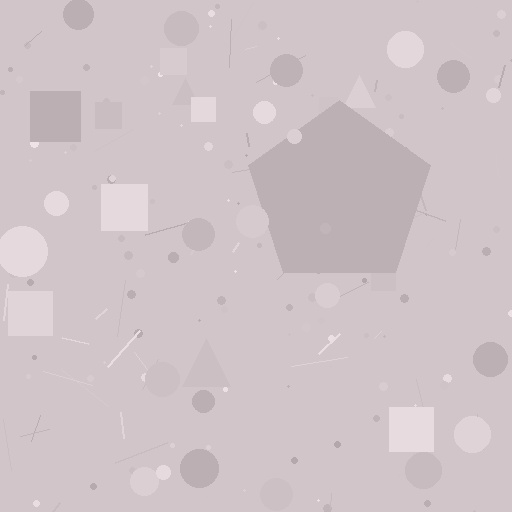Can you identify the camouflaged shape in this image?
The camouflaged shape is a pentagon.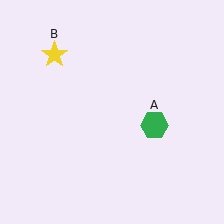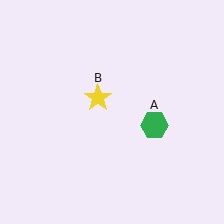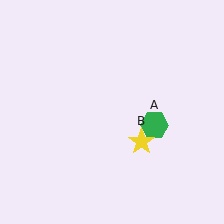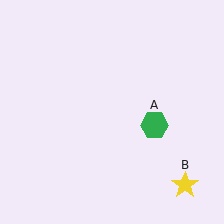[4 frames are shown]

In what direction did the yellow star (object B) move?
The yellow star (object B) moved down and to the right.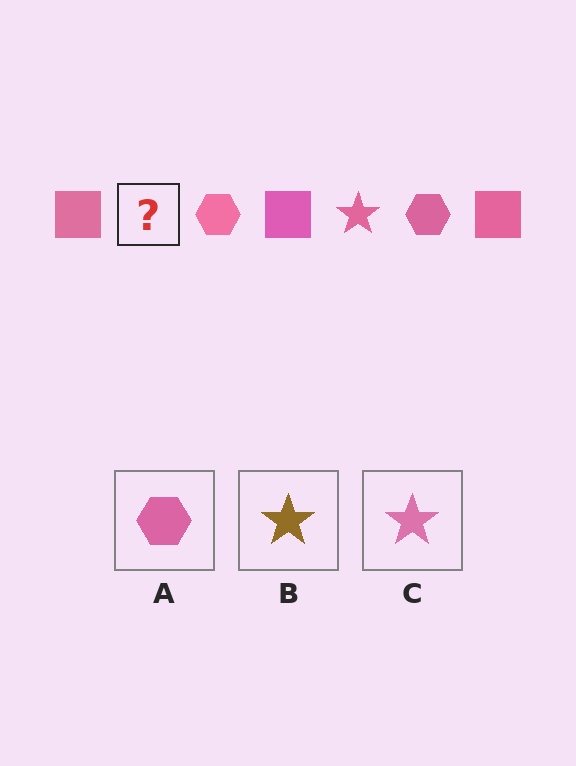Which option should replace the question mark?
Option C.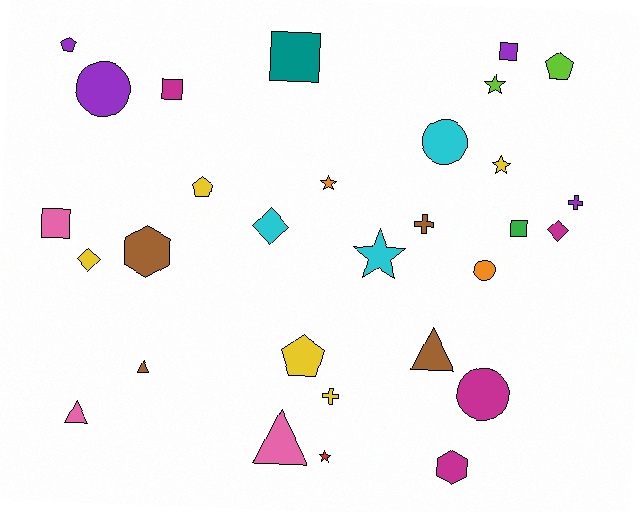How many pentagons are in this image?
There are 4 pentagons.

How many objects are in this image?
There are 30 objects.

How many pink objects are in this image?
There are 3 pink objects.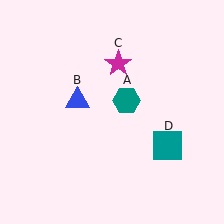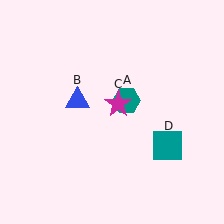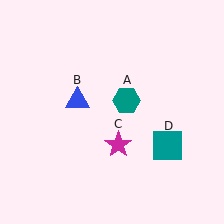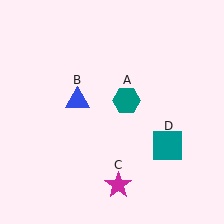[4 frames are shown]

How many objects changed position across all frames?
1 object changed position: magenta star (object C).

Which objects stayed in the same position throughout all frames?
Teal hexagon (object A) and blue triangle (object B) and teal square (object D) remained stationary.